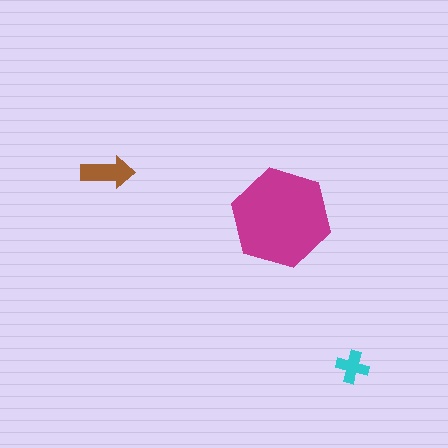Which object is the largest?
The magenta hexagon.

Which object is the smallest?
The cyan cross.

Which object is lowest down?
The cyan cross is bottommost.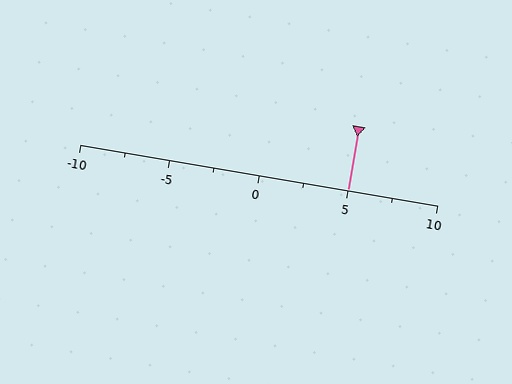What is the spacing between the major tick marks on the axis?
The major ticks are spaced 5 apart.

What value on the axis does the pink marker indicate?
The marker indicates approximately 5.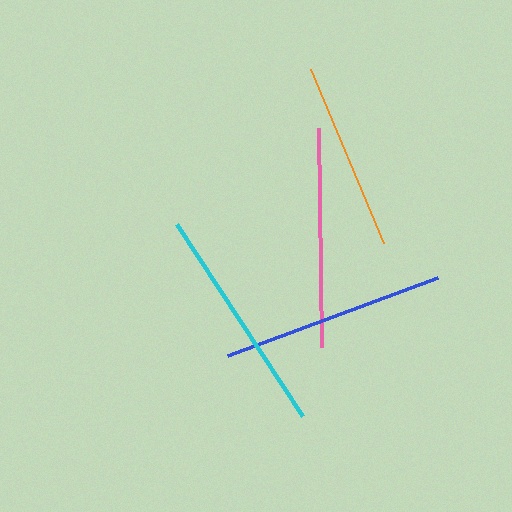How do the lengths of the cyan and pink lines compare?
The cyan and pink lines are approximately the same length.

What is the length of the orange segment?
The orange segment is approximately 189 pixels long.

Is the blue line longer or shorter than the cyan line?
The cyan line is longer than the blue line.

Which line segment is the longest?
The cyan line is the longest at approximately 230 pixels.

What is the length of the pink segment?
The pink segment is approximately 218 pixels long.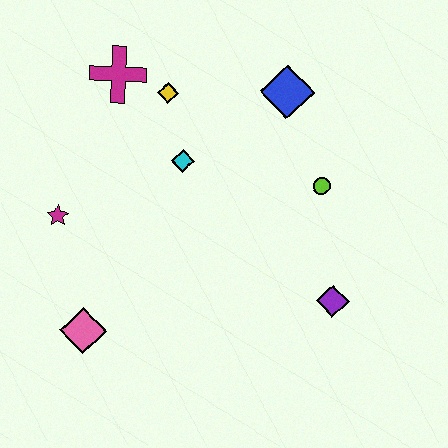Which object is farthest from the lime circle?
The pink diamond is farthest from the lime circle.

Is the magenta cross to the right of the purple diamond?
No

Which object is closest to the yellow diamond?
The magenta cross is closest to the yellow diamond.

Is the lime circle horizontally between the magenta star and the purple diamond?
Yes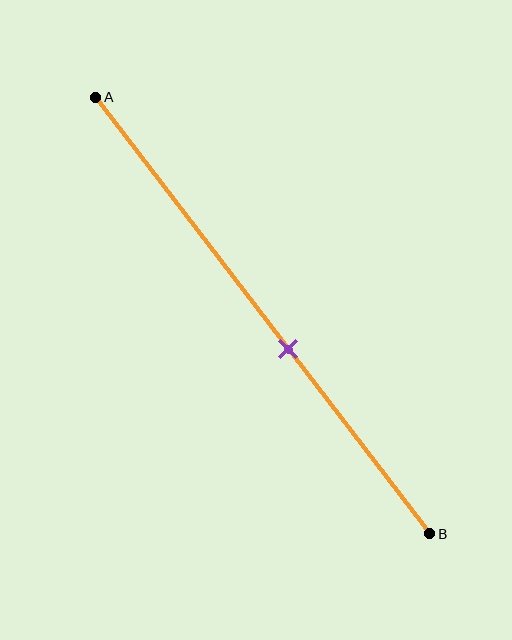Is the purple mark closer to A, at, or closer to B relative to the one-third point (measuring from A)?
The purple mark is closer to point B than the one-third point of segment AB.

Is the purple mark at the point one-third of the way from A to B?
No, the mark is at about 60% from A, not at the 33% one-third point.